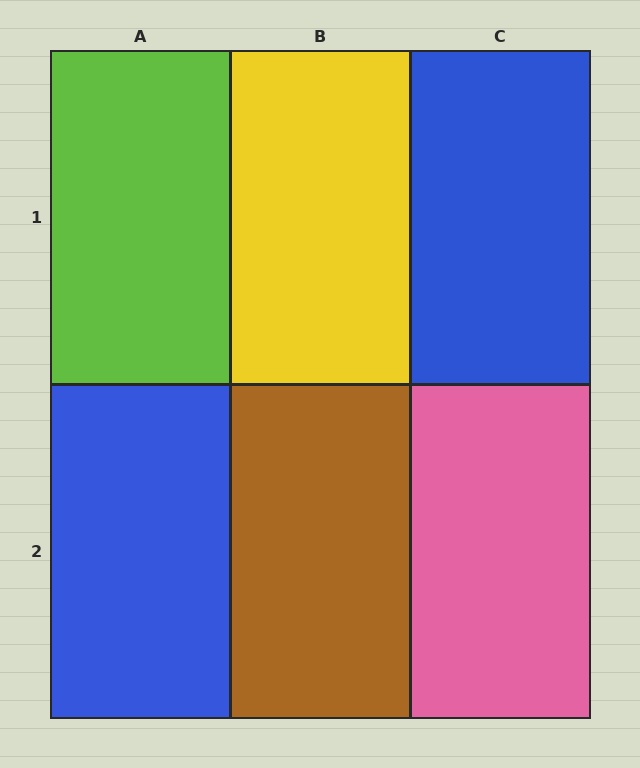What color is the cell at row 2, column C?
Pink.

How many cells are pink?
1 cell is pink.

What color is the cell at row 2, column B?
Brown.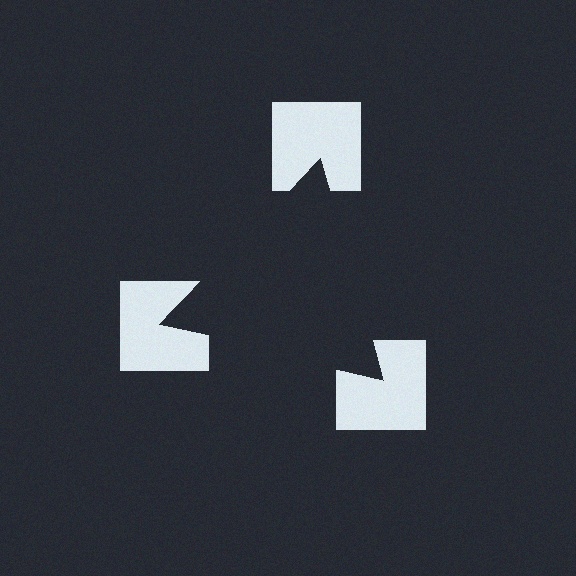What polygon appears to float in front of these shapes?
An illusory triangle — its edges are inferred from the aligned wedge cuts in the notched squares, not physically drawn.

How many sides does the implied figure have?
3 sides.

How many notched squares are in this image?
There are 3 — one at each vertex of the illusory triangle.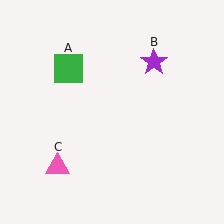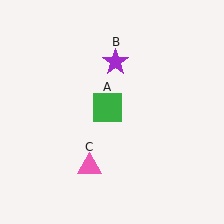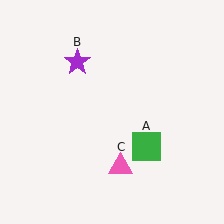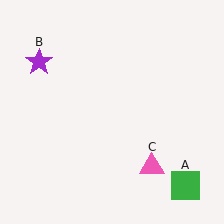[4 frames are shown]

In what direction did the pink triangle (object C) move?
The pink triangle (object C) moved right.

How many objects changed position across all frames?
3 objects changed position: green square (object A), purple star (object B), pink triangle (object C).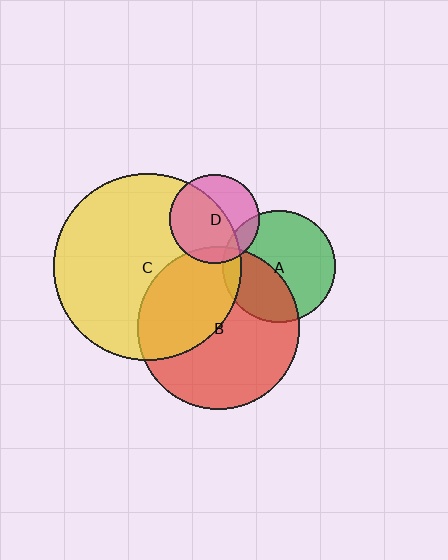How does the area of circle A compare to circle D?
Approximately 1.6 times.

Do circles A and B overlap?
Yes.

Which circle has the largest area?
Circle C (yellow).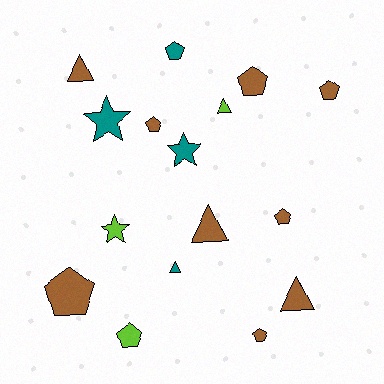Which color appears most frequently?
Brown, with 9 objects.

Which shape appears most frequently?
Pentagon, with 8 objects.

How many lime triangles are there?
There is 1 lime triangle.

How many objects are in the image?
There are 16 objects.